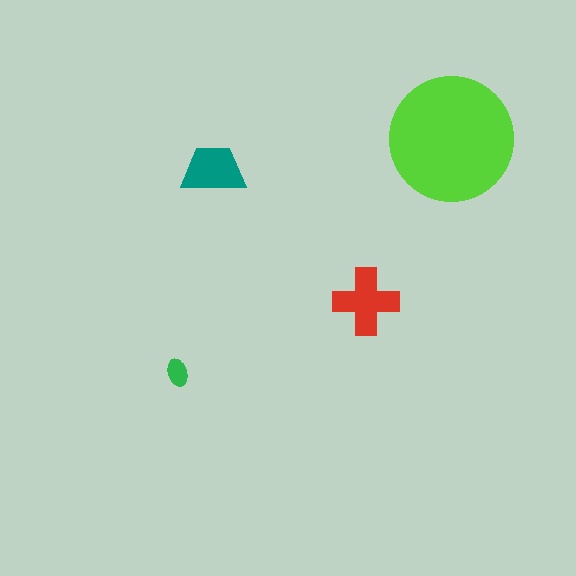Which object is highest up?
The lime circle is topmost.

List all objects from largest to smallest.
The lime circle, the red cross, the teal trapezoid, the green ellipse.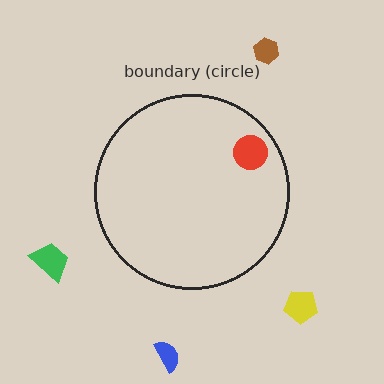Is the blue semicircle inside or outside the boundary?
Outside.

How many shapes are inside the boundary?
1 inside, 4 outside.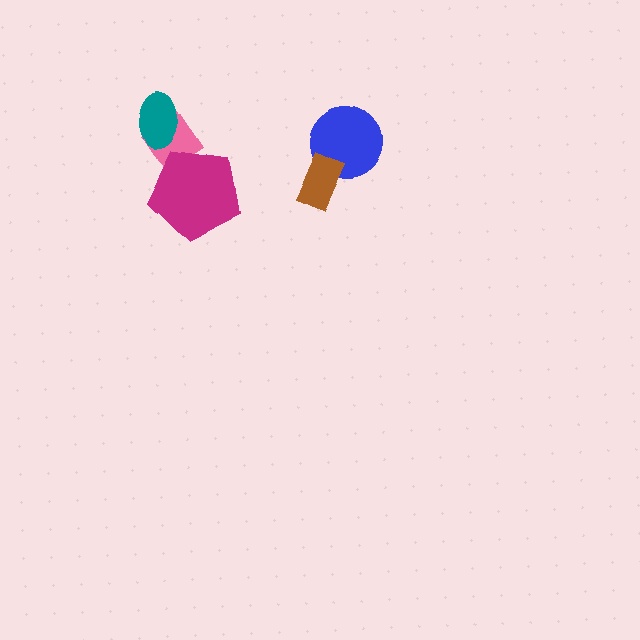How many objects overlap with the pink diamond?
2 objects overlap with the pink diamond.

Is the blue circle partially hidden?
Yes, it is partially covered by another shape.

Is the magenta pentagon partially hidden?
No, no other shape covers it.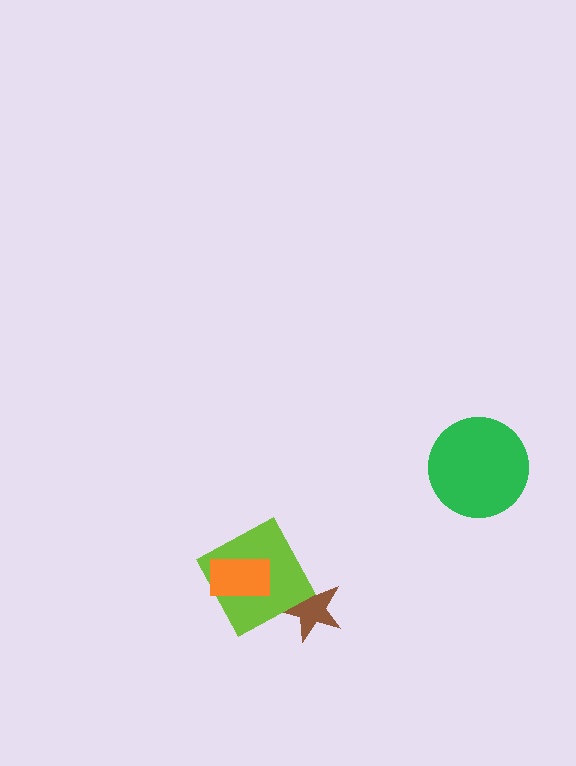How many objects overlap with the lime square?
2 objects overlap with the lime square.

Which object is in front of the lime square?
The orange rectangle is in front of the lime square.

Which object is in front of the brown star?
The lime square is in front of the brown star.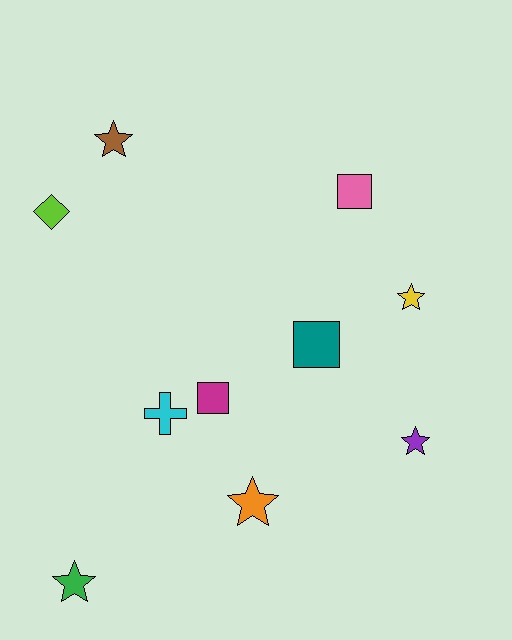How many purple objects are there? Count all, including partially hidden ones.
There is 1 purple object.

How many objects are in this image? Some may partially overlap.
There are 10 objects.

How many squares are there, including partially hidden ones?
There are 3 squares.